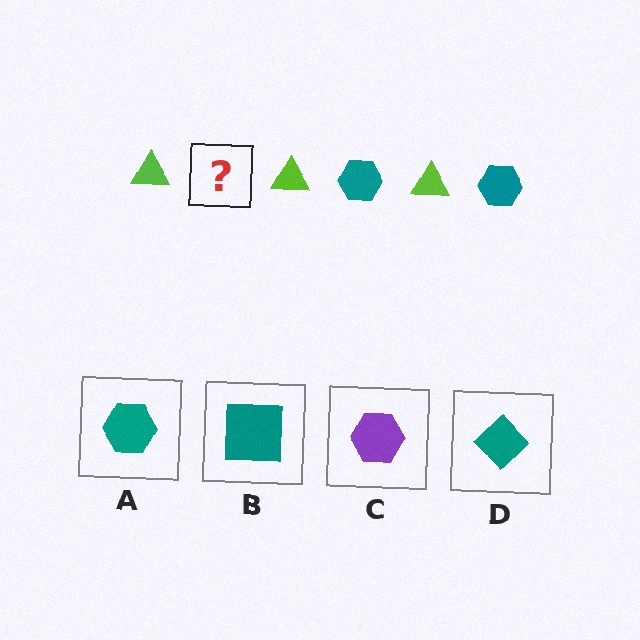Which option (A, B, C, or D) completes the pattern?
A.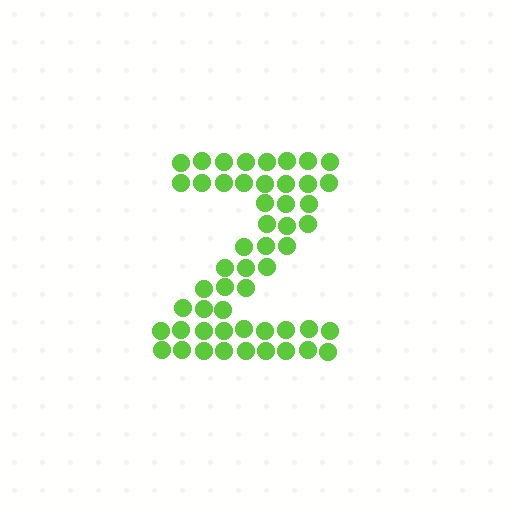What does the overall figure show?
The overall figure shows the letter Z.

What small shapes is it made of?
It is made of small circles.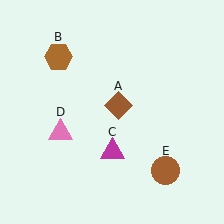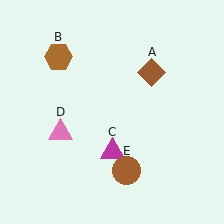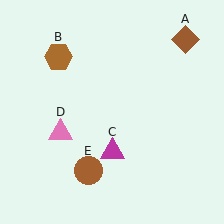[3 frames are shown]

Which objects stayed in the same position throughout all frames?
Brown hexagon (object B) and magenta triangle (object C) and pink triangle (object D) remained stationary.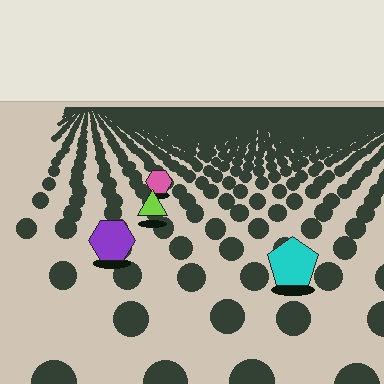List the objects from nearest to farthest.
From nearest to farthest: the cyan pentagon, the purple hexagon, the lime triangle, the pink hexagon.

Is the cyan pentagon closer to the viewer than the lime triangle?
Yes. The cyan pentagon is closer — you can tell from the texture gradient: the ground texture is coarser near it.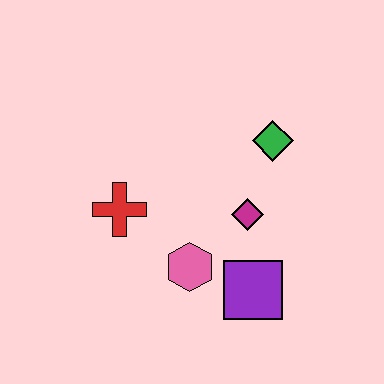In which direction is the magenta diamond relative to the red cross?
The magenta diamond is to the right of the red cross.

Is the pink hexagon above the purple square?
Yes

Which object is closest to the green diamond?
The magenta diamond is closest to the green diamond.